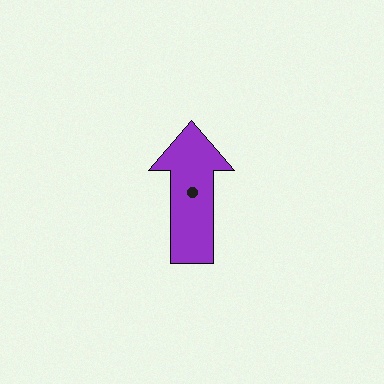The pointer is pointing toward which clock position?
Roughly 12 o'clock.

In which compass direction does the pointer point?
North.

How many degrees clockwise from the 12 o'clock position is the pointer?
Approximately 360 degrees.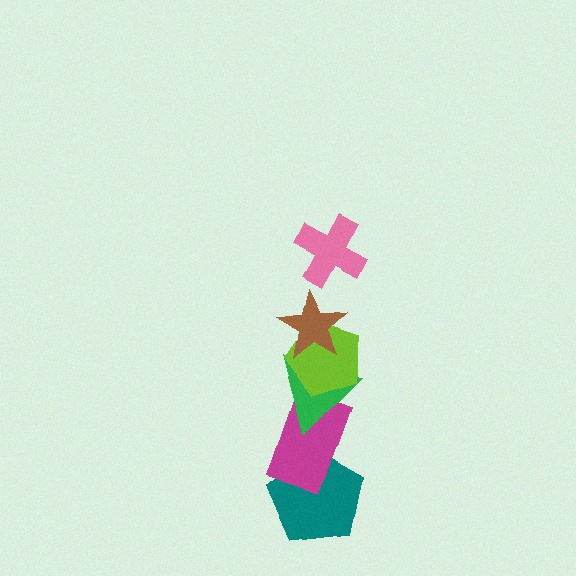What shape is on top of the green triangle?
The lime pentagon is on top of the green triangle.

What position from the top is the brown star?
The brown star is 2nd from the top.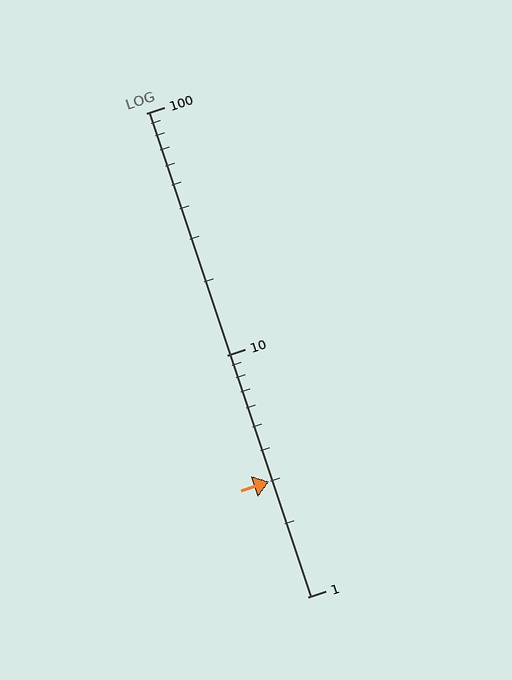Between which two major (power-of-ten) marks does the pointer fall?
The pointer is between 1 and 10.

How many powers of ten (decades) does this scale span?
The scale spans 2 decades, from 1 to 100.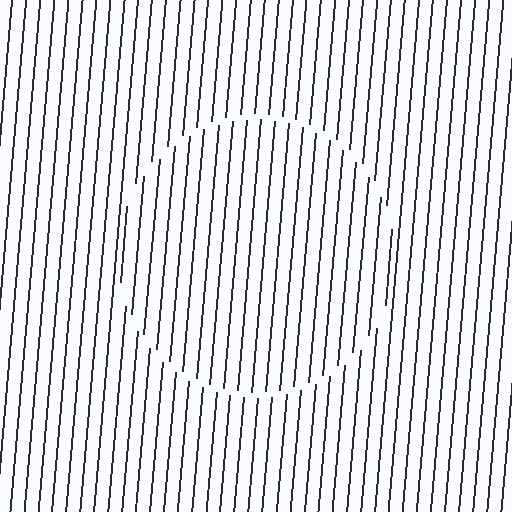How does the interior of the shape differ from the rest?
The interior of the shape contains the same grating, shifted by half a period — the contour is defined by the phase discontinuity where line-ends from the inner and outer gratings abut.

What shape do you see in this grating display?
An illusory circle. The interior of the shape contains the same grating, shifted by half a period — the contour is defined by the phase discontinuity where line-ends from the inner and outer gratings abut.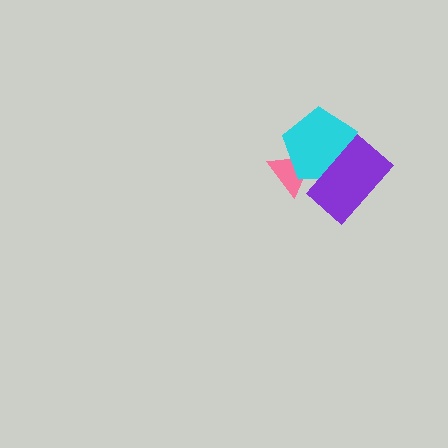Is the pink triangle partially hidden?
Yes, it is partially covered by another shape.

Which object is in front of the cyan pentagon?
The purple rectangle is in front of the cyan pentagon.